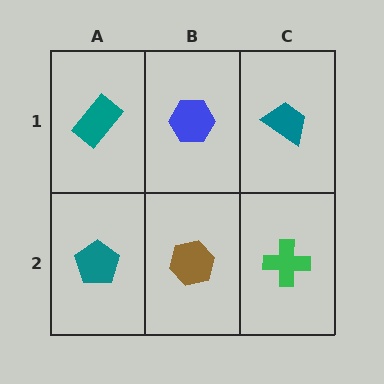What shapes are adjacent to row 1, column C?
A green cross (row 2, column C), a blue hexagon (row 1, column B).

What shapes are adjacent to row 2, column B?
A blue hexagon (row 1, column B), a teal pentagon (row 2, column A), a green cross (row 2, column C).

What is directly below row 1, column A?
A teal pentagon.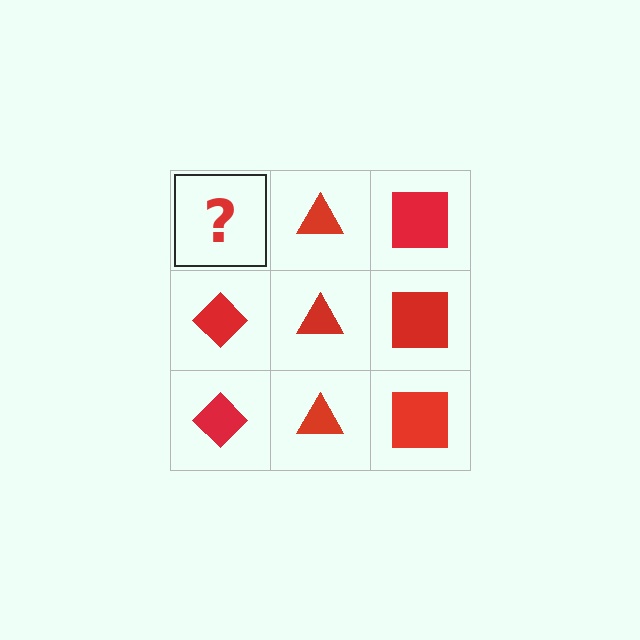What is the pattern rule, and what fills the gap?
The rule is that each column has a consistent shape. The gap should be filled with a red diamond.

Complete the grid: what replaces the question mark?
The question mark should be replaced with a red diamond.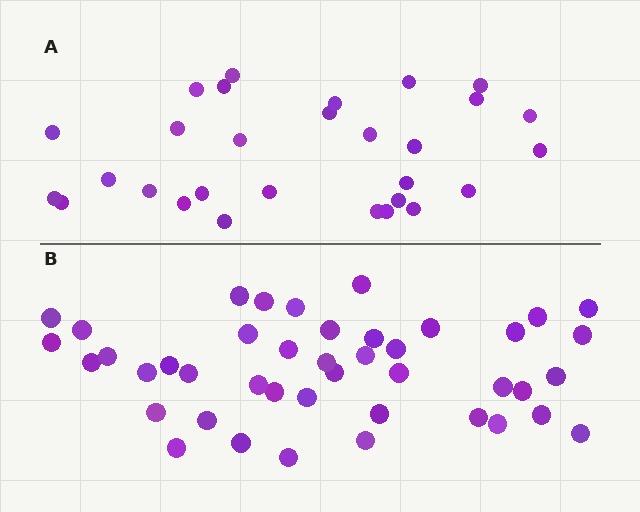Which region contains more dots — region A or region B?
Region B (the bottom region) has more dots.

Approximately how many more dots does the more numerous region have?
Region B has approximately 15 more dots than region A.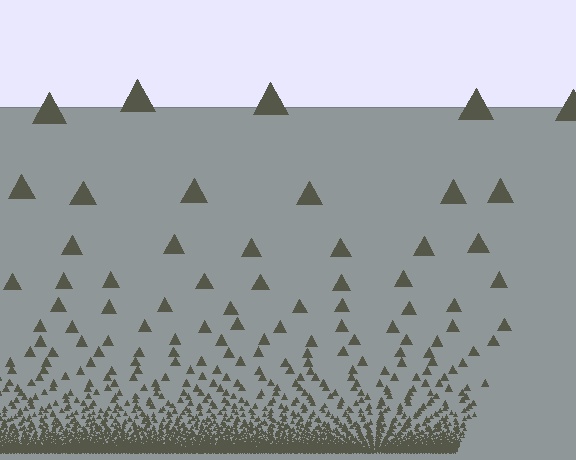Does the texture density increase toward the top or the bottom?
Density increases toward the bottom.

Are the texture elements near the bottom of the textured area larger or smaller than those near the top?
Smaller. The gradient is inverted — elements near the bottom are smaller and denser.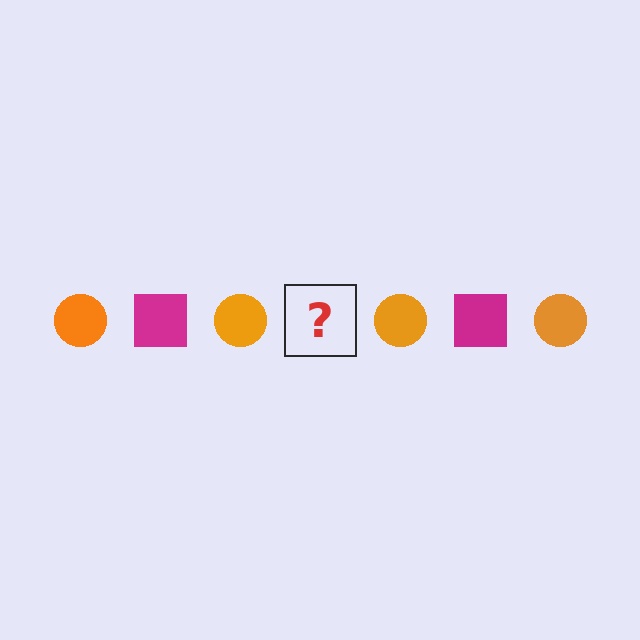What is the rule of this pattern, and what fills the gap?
The rule is that the pattern alternates between orange circle and magenta square. The gap should be filled with a magenta square.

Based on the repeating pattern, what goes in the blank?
The blank should be a magenta square.